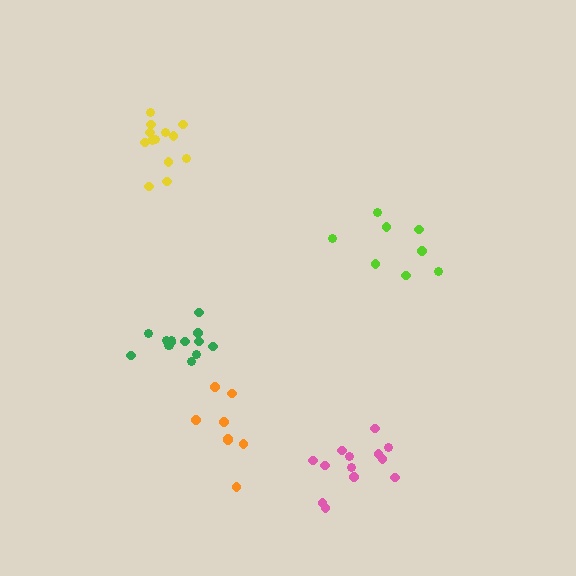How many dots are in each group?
Group 1: 13 dots, Group 2: 8 dots, Group 3: 13 dots, Group 4: 14 dots, Group 5: 8 dots (56 total).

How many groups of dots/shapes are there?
There are 5 groups.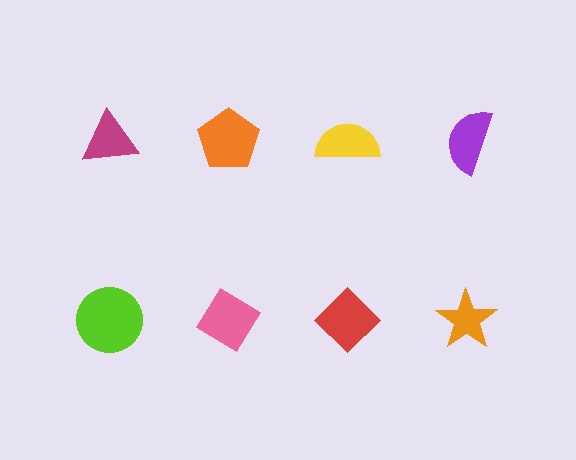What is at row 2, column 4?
An orange star.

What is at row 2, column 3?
A red diamond.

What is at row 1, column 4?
A purple semicircle.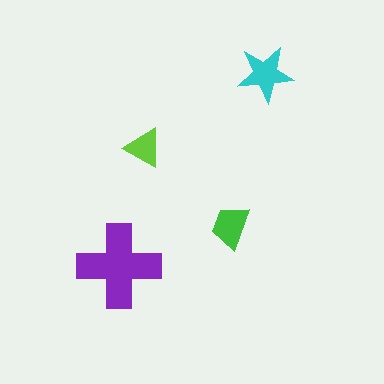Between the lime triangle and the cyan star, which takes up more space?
The cyan star.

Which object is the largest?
The purple cross.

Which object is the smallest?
The lime triangle.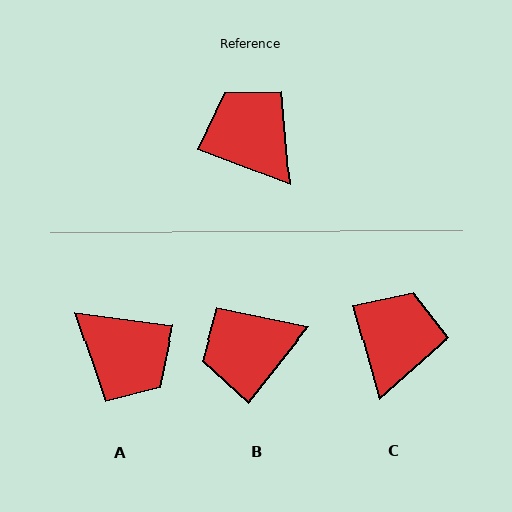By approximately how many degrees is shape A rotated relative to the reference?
Approximately 167 degrees clockwise.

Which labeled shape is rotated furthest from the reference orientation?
A, about 167 degrees away.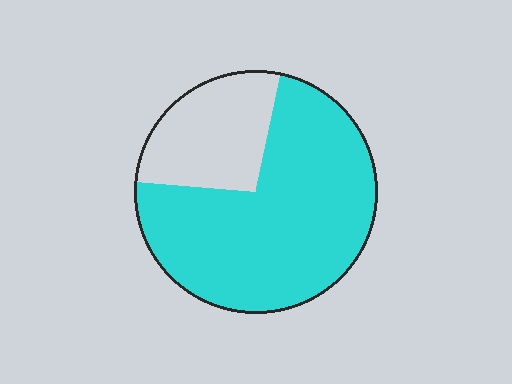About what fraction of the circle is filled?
About three quarters (3/4).